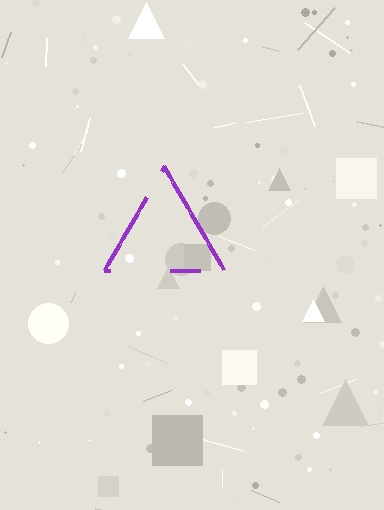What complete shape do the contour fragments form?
The contour fragments form a triangle.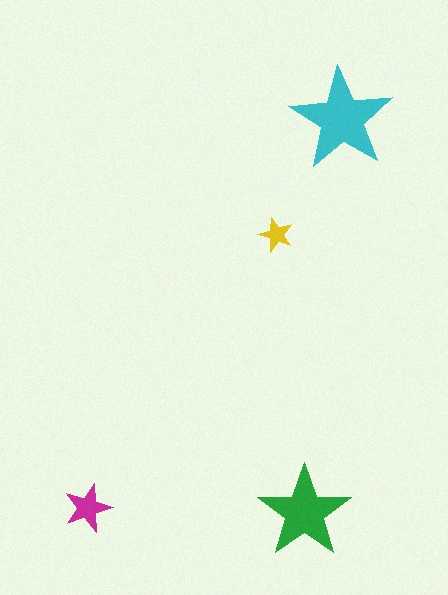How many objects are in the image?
There are 4 objects in the image.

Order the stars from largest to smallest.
the cyan one, the green one, the magenta one, the yellow one.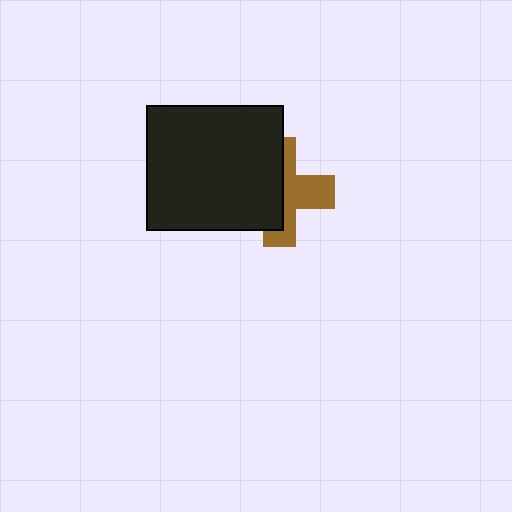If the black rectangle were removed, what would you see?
You would see the complete brown cross.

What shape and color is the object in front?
The object in front is a black rectangle.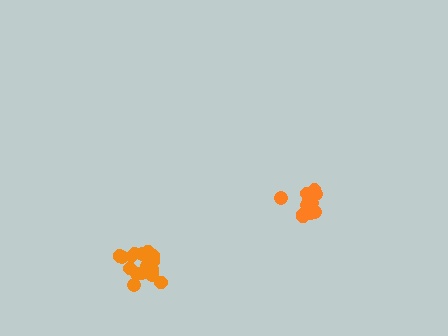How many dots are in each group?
Group 1: 13 dots, Group 2: 16 dots (29 total).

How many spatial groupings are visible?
There are 2 spatial groupings.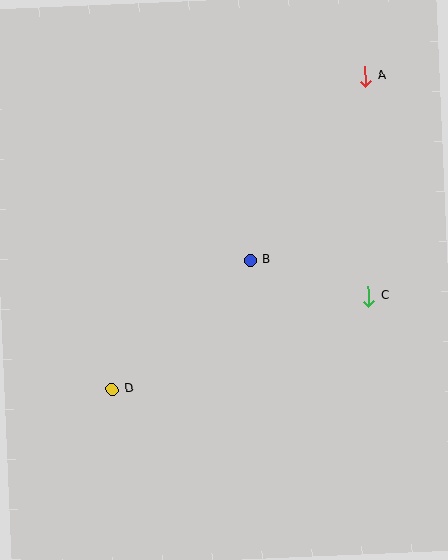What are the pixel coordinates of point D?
Point D is at (112, 389).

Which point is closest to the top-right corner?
Point A is closest to the top-right corner.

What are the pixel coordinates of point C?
Point C is at (368, 296).